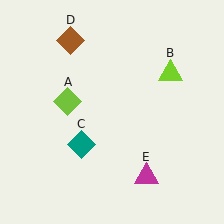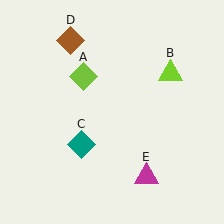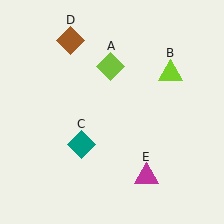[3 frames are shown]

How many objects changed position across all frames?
1 object changed position: lime diamond (object A).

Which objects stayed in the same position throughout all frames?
Lime triangle (object B) and teal diamond (object C) and brown diamond (object D) and magenta triangle (object E) remained stationary.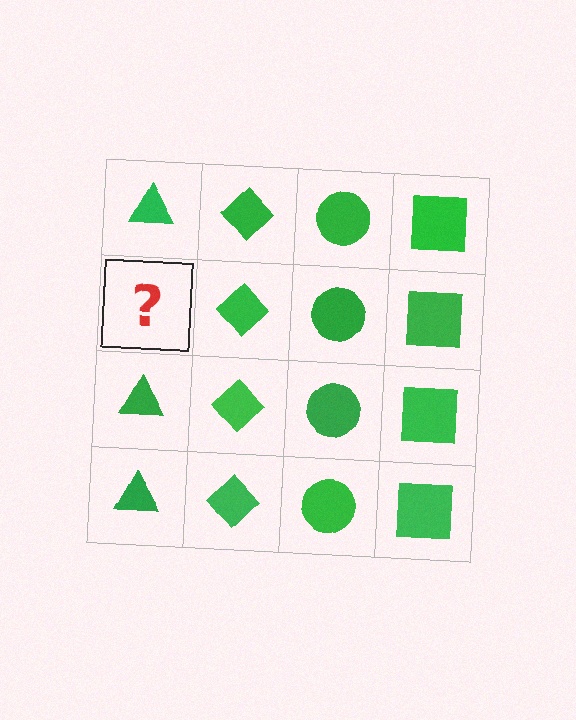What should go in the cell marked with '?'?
The missing cell should contain a green triangle.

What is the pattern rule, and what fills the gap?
The rule is that each column has a consistent shape. The gap should be filled with a green triangle.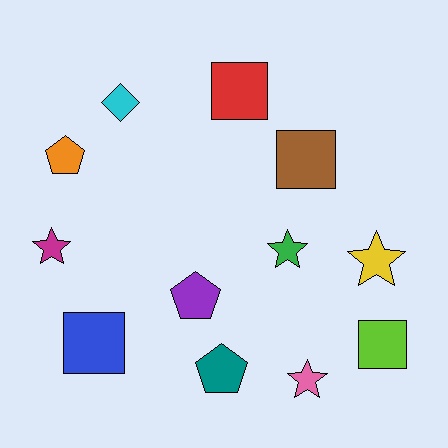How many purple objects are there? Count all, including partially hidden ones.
There is 1 purple object.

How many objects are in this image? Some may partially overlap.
There are 12 objects.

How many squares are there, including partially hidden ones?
There are 4 squares.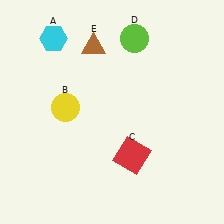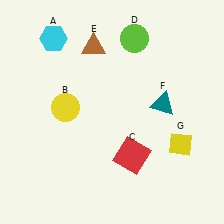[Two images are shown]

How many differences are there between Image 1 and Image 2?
There are 2 differences between the two images.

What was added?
A teal triangle (F), a yellow diamond (G) were added in Image 2.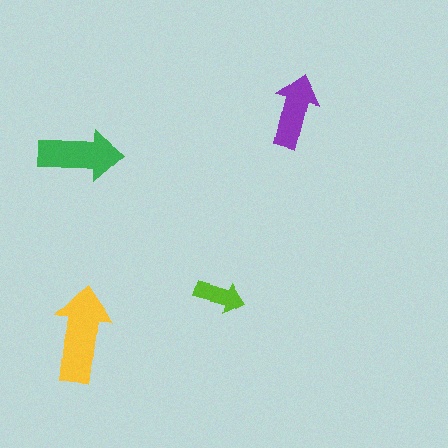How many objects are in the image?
There are 4 objects in the image.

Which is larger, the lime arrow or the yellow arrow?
The yellow one.